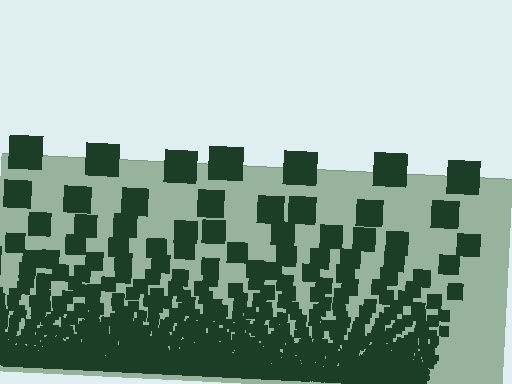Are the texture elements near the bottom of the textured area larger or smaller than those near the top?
Smaller. The gradient is inverted — elements near the bottom are smaller and denser.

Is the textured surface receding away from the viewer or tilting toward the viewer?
The surface appears to tilt toward the viewer. Texture elements get larger and sparser toward the top.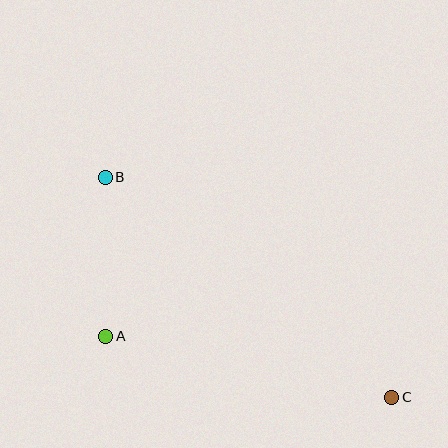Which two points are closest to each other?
Points A and B are closest to each other.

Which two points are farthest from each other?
Points B and C are farthest from each other.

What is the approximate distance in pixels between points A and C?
The distance between A and C is approximately 292 pixels.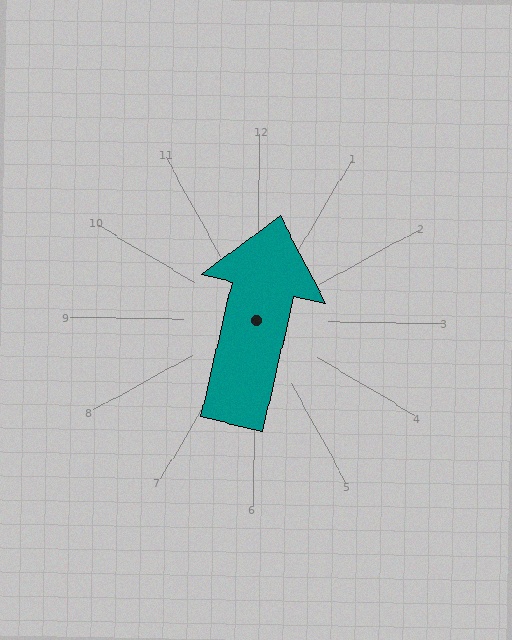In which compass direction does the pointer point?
North.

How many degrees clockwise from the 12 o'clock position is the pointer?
Approximately 12 degrees.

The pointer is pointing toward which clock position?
Roughly 12 o'clock.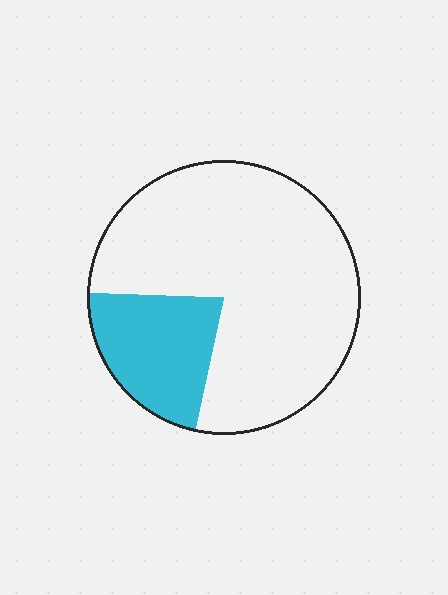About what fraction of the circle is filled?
About one fifth (1/5).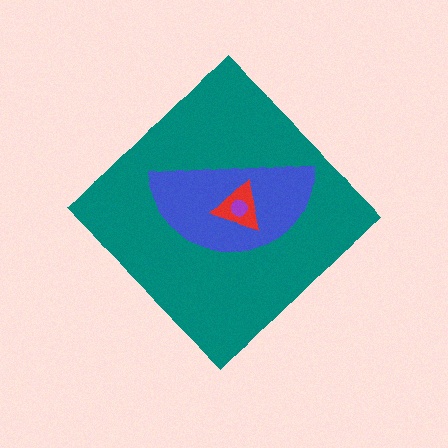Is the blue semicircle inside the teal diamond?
Yes.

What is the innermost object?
The purple circle.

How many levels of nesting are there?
4.